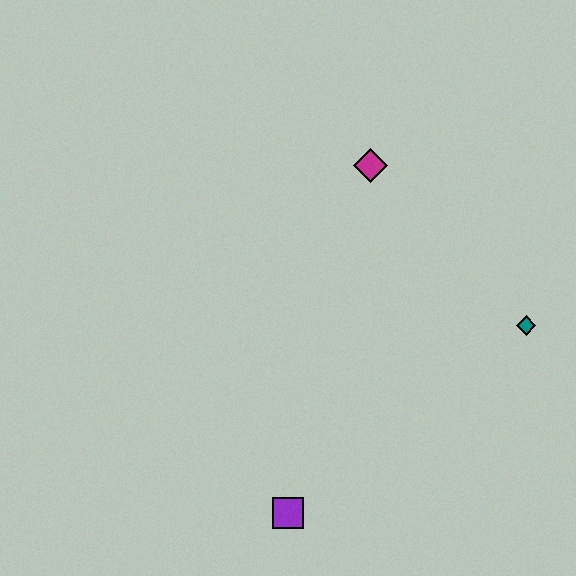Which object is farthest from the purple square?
The magenta diamond is farthest from the purple square.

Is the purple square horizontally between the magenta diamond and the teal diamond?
No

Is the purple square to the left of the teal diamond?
Yes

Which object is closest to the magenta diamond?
The teal diamond is closest to the magenta diamond.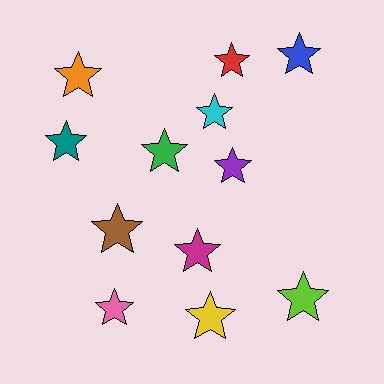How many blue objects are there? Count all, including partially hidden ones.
There is 1 blue object.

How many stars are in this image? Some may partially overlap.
There are 12 stars.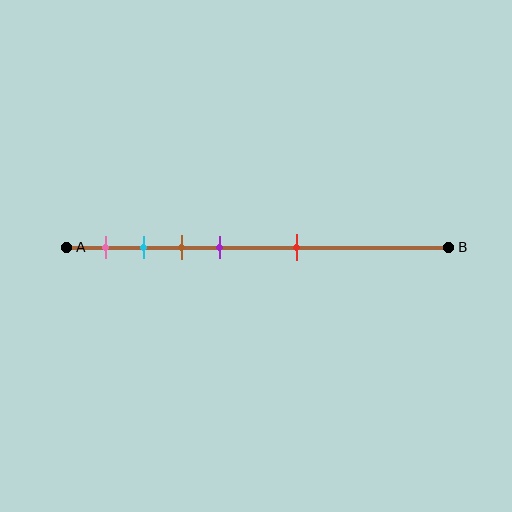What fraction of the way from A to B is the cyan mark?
The cyan mark is approximately 20% (0.2) of the way from A to B.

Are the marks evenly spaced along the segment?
No, the marks are not evenly spaced.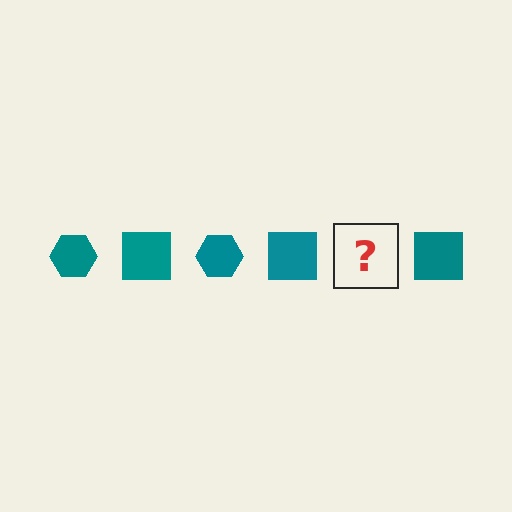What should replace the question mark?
The question mark should be replaced with a teal hexagon.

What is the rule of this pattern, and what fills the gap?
The rule is that the pattern cycles through hexagon, square shapes in teal. The gap should be filled with a teal hexagon.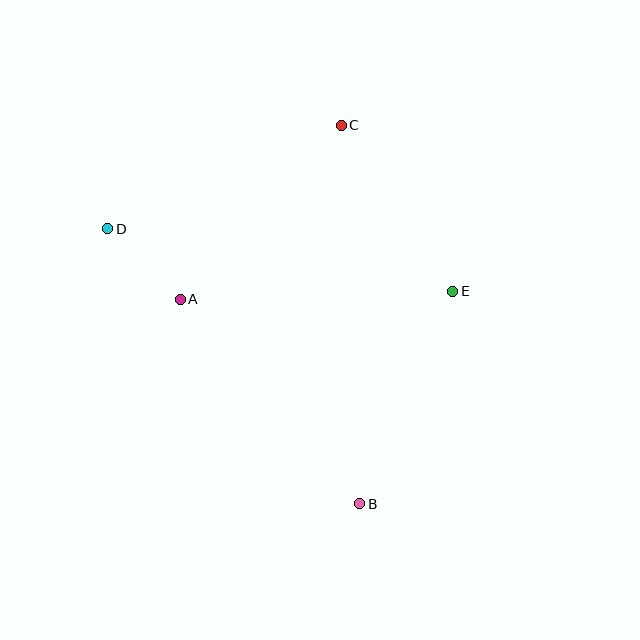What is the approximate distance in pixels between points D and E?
The distance between D and E is approximately 350 pixels.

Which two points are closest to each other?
Points A and D are closest to each other.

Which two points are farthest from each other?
Points B and C are farthest from each other.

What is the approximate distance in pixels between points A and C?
The distance between A and C is approximately 237 pixels.